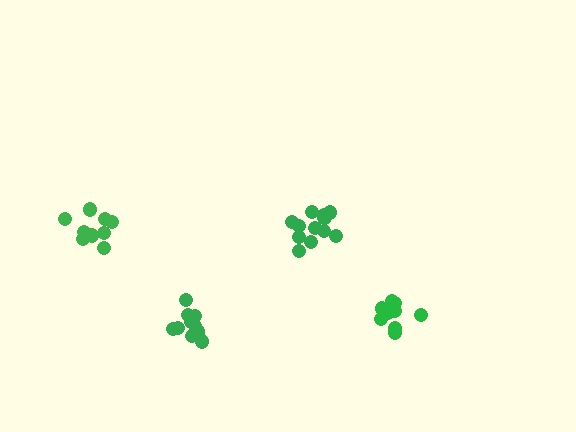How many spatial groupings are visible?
There are 4 spatial groupings.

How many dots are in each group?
Group 1: 9 dots, Group 2: 13 dots, Group 3: 11 dots, Group 4: 9 dots (42 total).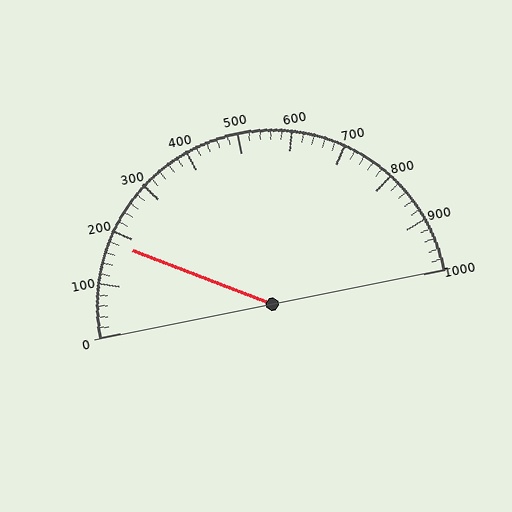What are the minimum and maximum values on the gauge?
The gauge ranges from 0 to 1000.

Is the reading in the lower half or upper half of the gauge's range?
The reading is in the lower half of the range (0 to 1000).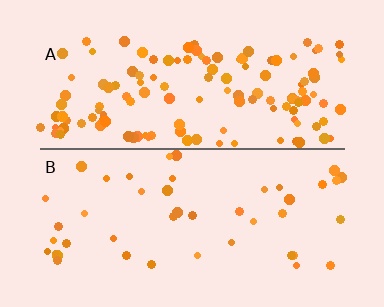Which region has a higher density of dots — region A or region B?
A (the top).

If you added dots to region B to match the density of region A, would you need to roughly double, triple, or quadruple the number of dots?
Approximately triple.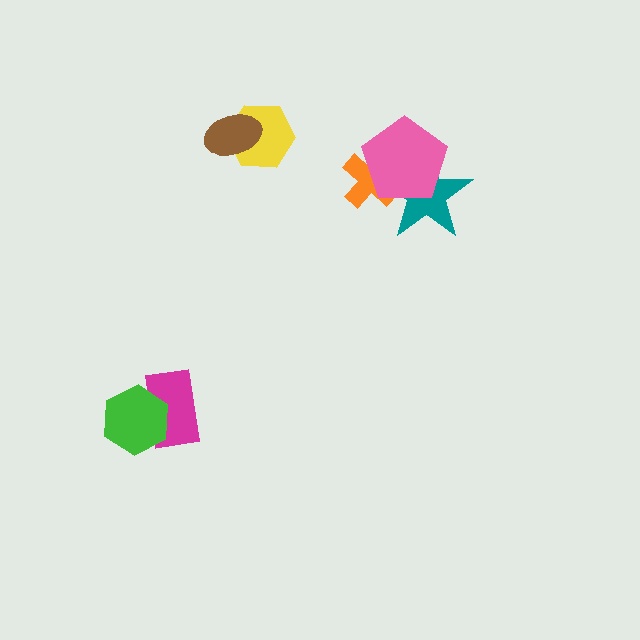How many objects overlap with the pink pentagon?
2 objects overlap with the pink pentagon.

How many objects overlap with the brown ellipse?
1 object overlaps with the brown ellipse.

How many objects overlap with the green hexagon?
1 object overlaps with the green hexagon.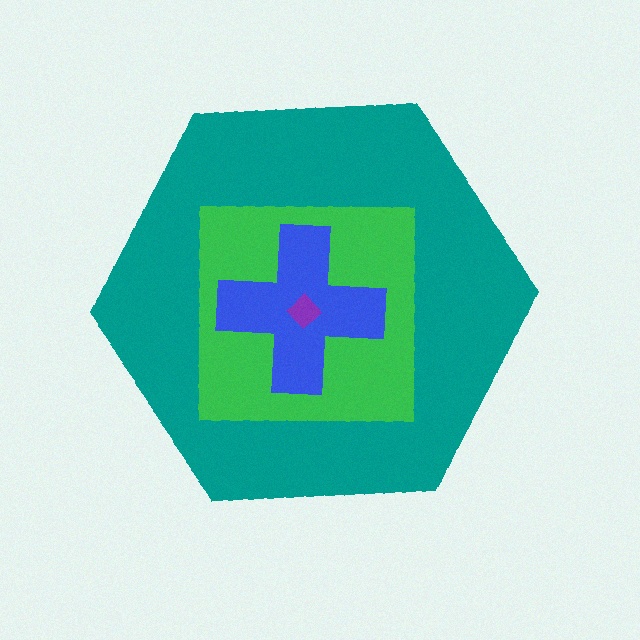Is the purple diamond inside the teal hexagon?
Yes.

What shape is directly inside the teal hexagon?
The green square.